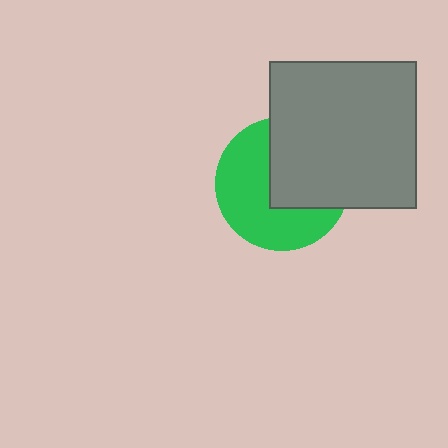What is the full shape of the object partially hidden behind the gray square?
The partially hidden object is a green circle.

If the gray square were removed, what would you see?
You would see the complete green circle.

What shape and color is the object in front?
The object in front is a gray square.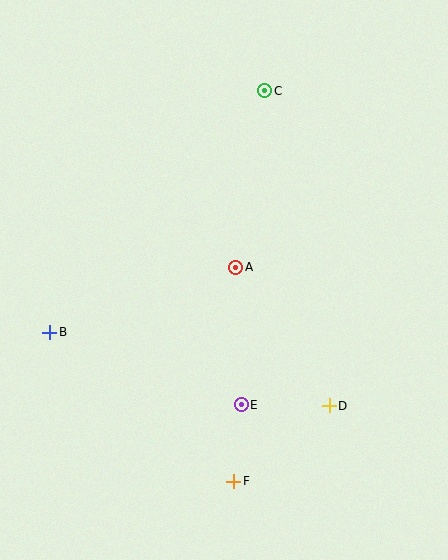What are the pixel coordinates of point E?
Point E is at (241, 405).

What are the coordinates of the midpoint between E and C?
The midpoint between E and C is at (253, 248).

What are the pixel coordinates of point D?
Point D is at (329, 406).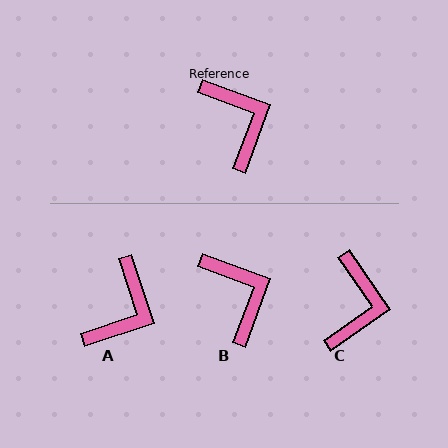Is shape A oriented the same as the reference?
No, it is off by about 52 degrees.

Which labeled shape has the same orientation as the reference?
B.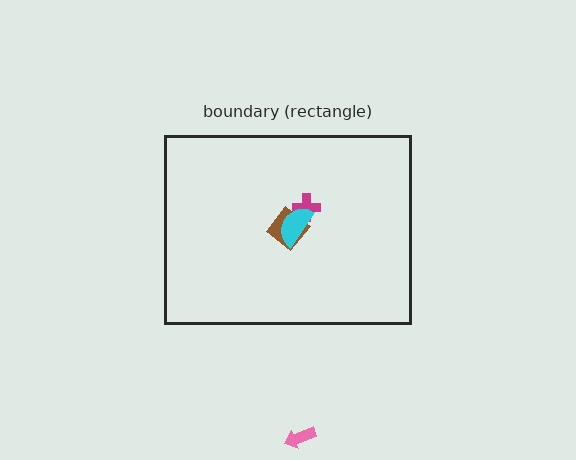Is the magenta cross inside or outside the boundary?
Inside.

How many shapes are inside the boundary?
3 inside, 1 outside.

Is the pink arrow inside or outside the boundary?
Outside.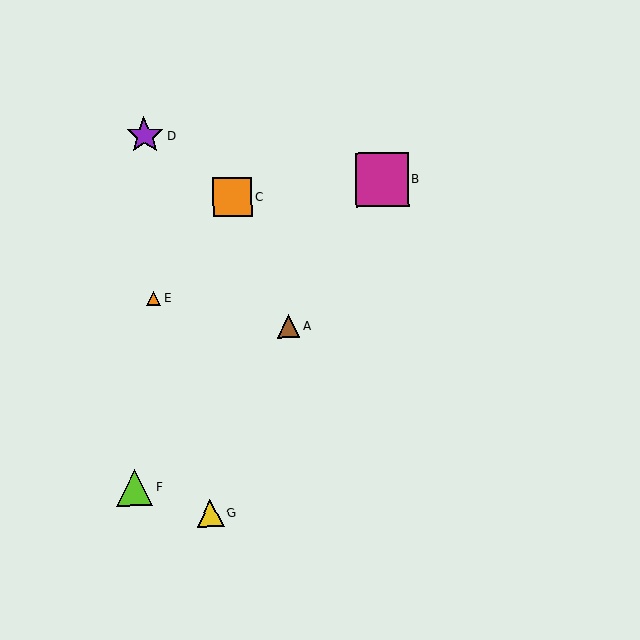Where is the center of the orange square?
The center of the orange square is at (232, 197).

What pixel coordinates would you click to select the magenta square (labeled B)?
Click at (382, 180) to select the magenta square B.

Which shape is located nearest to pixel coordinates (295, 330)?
The brown triangle (labeled A) at (289, 326) is nearest to that location.